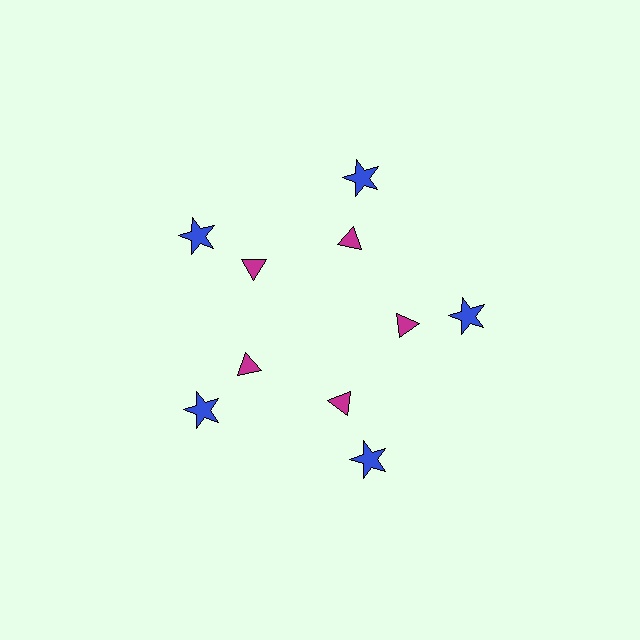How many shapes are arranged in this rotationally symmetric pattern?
There are 10 shapes, arranged in 5 groups of 2.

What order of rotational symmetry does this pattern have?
This pattern has 5-fold rotational symmetry.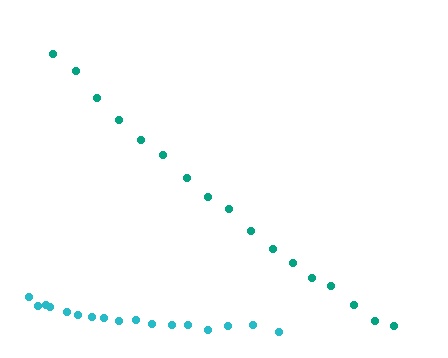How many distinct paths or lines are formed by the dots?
There are 2 distinct paths.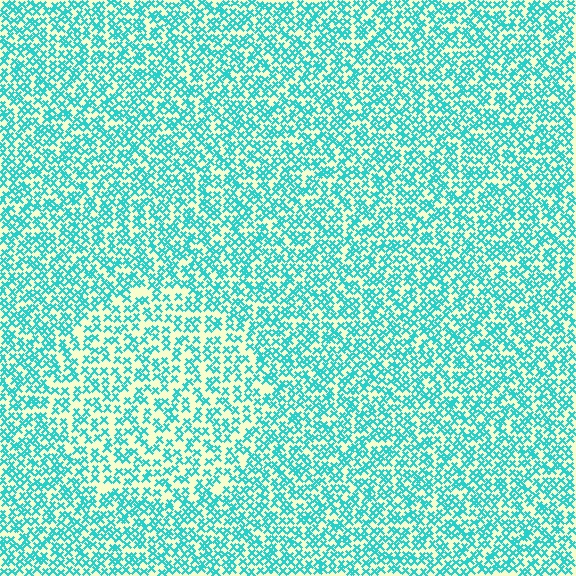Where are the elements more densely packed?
The elements are more densely packed outside the circle boundary.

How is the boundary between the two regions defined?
The boundary is defined by a change in element density (approximately 1.5x ratio). All elements are the same color, size, and shape.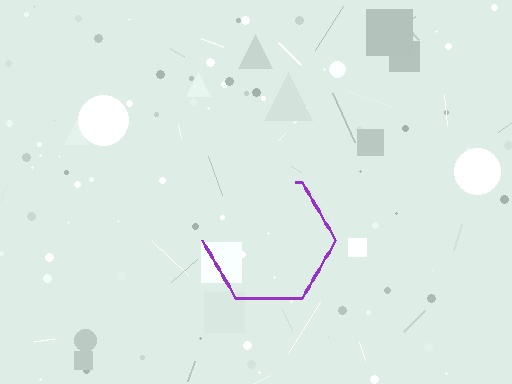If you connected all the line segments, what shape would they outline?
They would outline a hexagon.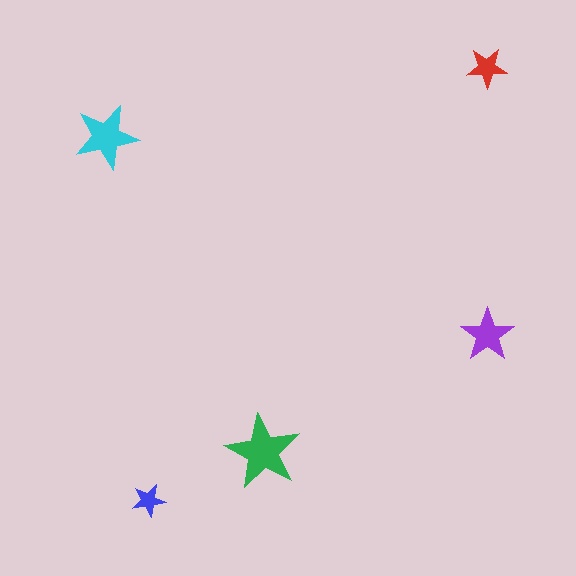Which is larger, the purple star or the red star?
The purple one.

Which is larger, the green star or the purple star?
The green one.